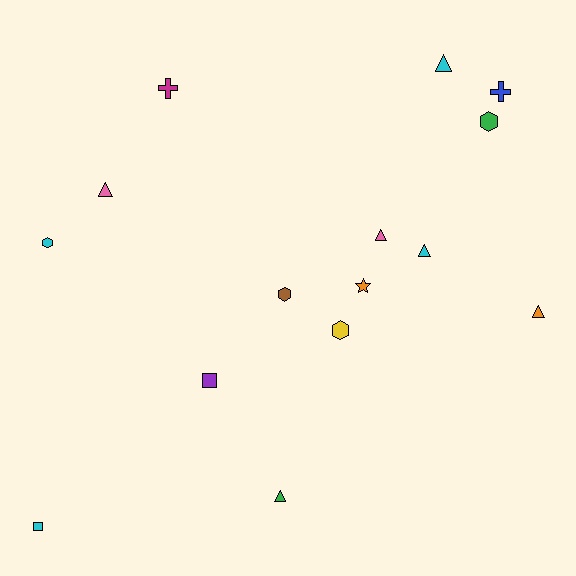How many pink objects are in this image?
There are 2 pink objects.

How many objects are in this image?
There are 15 objects.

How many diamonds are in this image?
There are no diamonds.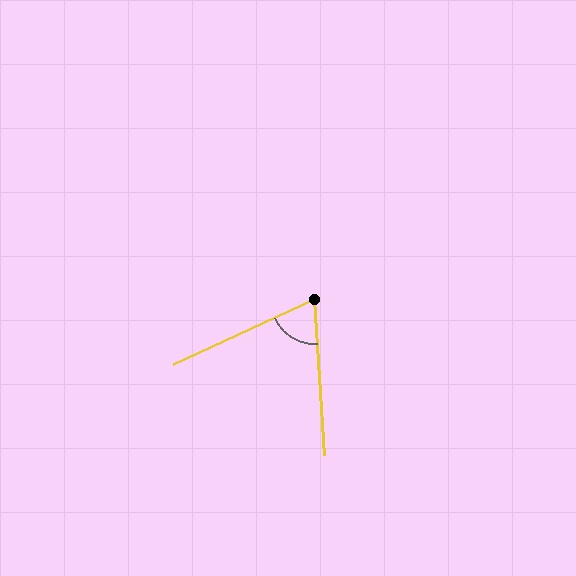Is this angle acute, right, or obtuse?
It is acute.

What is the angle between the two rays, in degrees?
Approximately 69 degrees.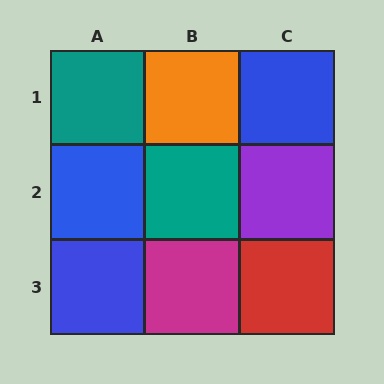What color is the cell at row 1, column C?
Blue.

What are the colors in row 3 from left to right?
Blue, magenta, red.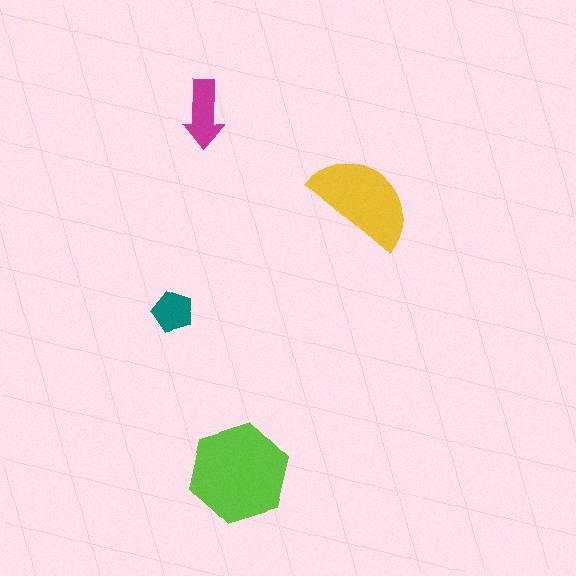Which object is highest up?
The magenta arrow is topmost.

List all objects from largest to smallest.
The lime hexagon, the yellow semicircle, the magenta arrow, the teal pentagon.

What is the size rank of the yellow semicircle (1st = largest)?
2nd.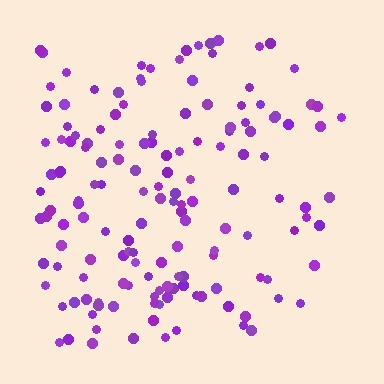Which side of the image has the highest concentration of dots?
The left.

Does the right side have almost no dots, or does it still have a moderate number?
Still a moderate number, just noticeably fewer than the left.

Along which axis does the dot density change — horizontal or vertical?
Horizontal.